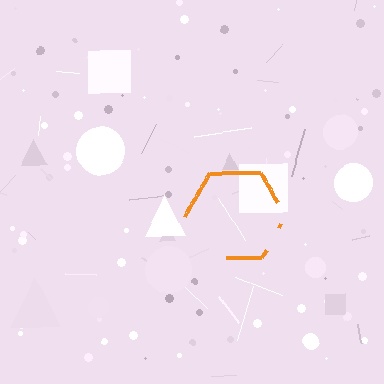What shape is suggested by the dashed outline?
The dashed outline suggests a hexagon.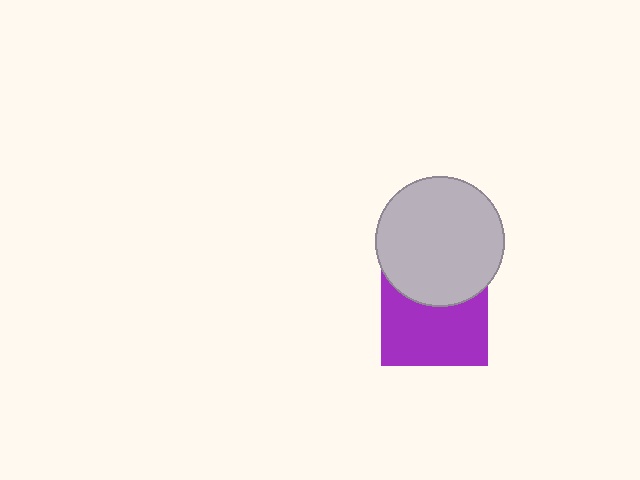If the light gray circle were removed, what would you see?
You would see the complete purple square.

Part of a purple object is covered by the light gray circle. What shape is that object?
It is a square.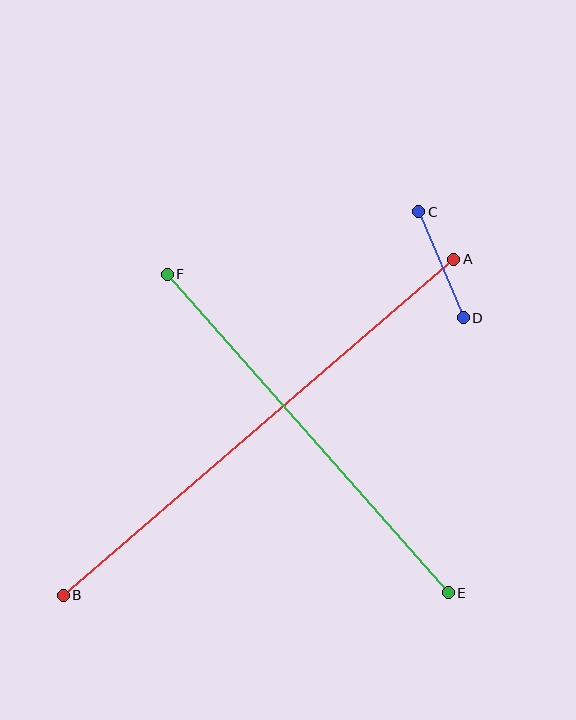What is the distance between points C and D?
The distance is approximately 115 pixels.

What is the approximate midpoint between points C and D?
The midpoint is at approximately (441, 265) pixels.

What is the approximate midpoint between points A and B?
The midpoint is at approximately (259, 427) pixels.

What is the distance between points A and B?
The distance is approximately 515 pixels.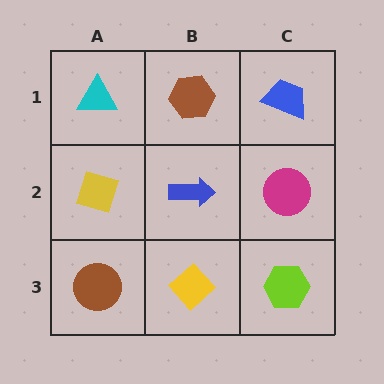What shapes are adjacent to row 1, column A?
A yellow diamond (row 2, column A), a brown hexagon (row 1, column B).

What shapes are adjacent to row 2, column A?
A cyan triangle (row 1, column A), a brown circle (row 3, column A), a blue arrow (row 2, column B).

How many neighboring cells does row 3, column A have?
2.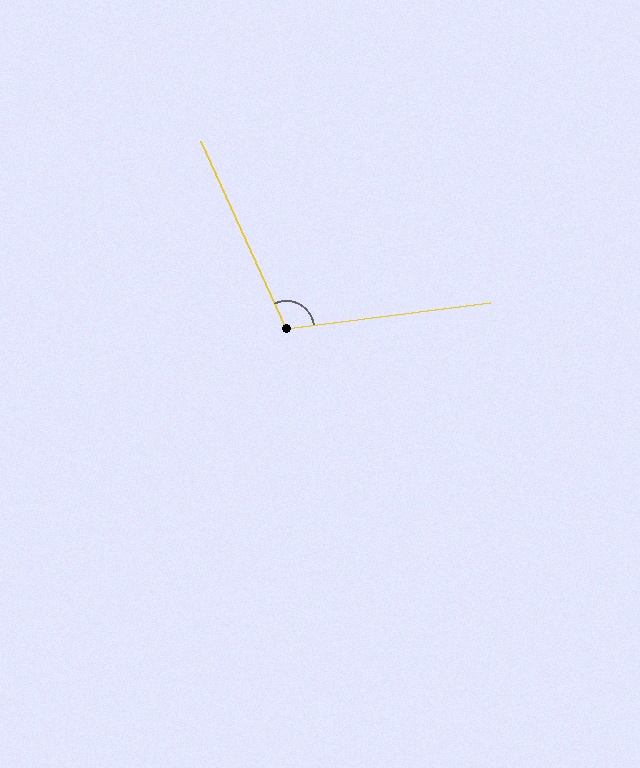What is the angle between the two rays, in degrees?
Approximately 107 degrees.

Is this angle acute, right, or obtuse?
It is obtuse.